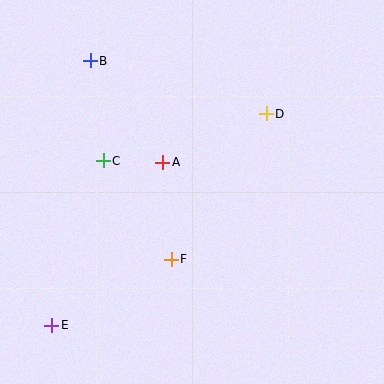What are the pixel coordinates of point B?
Point B is at (90, 61).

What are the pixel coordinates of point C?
Point C is at (103, 161).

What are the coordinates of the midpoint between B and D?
The midpoint between B and D is at (178, 87).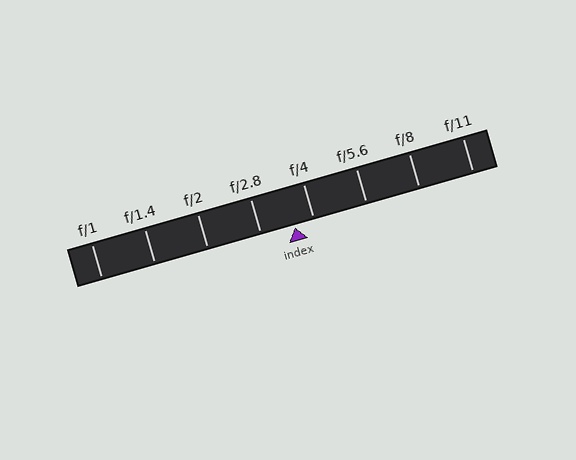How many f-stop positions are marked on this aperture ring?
There are 8 f-stop positions marked.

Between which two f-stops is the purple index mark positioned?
The index mark is between f/2.8 and f/4.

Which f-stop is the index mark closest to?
The index mark is closest to f/4.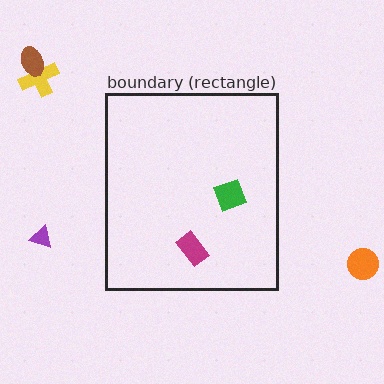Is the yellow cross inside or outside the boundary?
Outside.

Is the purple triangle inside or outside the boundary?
Outside.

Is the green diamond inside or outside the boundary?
Inside.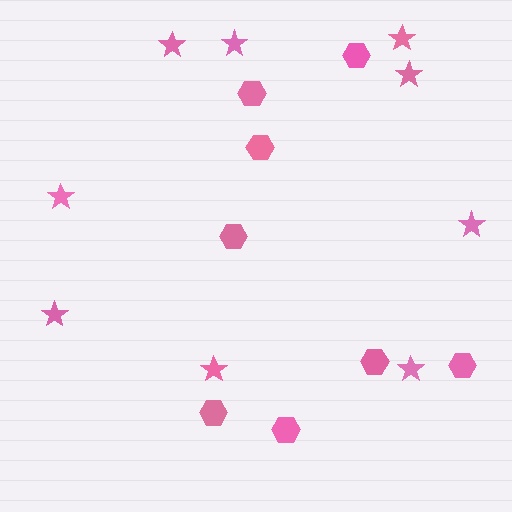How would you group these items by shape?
There are 2 groups: one group of hexagons (8) and one group of stars (9).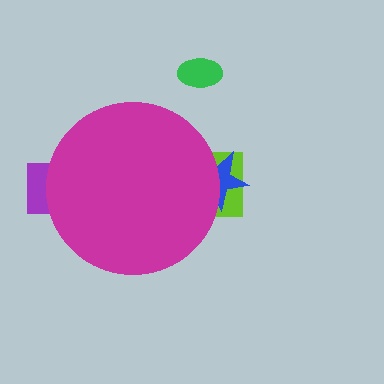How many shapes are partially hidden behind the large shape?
3 shapes are partially hidden.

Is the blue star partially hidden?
Yes, the blue star is partially hidden behind the magenta circle.